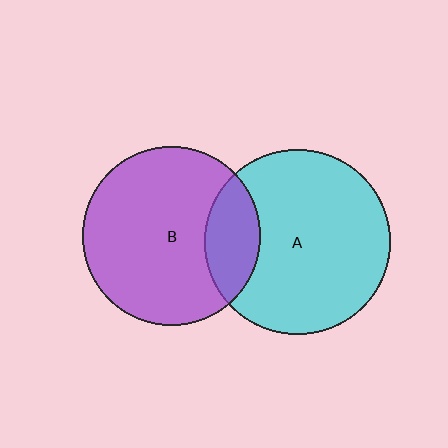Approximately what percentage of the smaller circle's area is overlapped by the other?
Approximately 20%.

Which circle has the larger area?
Circle A (cyan).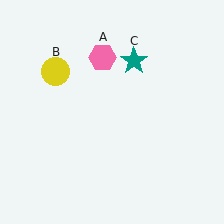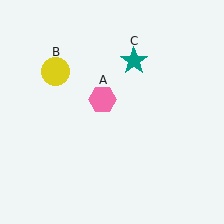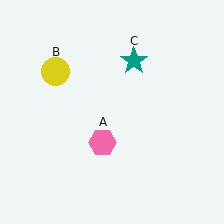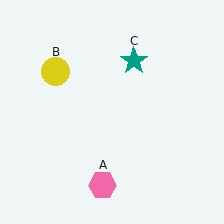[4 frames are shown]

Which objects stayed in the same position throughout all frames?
Yellow circle (object B) and teal star (object C) remained stationary.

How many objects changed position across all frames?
1 object changed position: pink hexagon (object A).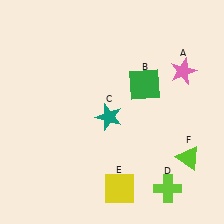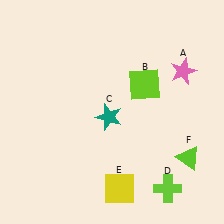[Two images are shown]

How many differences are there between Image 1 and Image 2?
There is 1 difference between the two images.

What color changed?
The square (B) changed from green in Image 1 to lime in Image 2.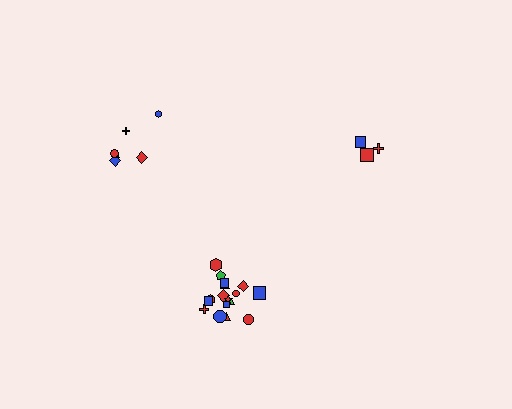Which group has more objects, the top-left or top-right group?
The top-left group.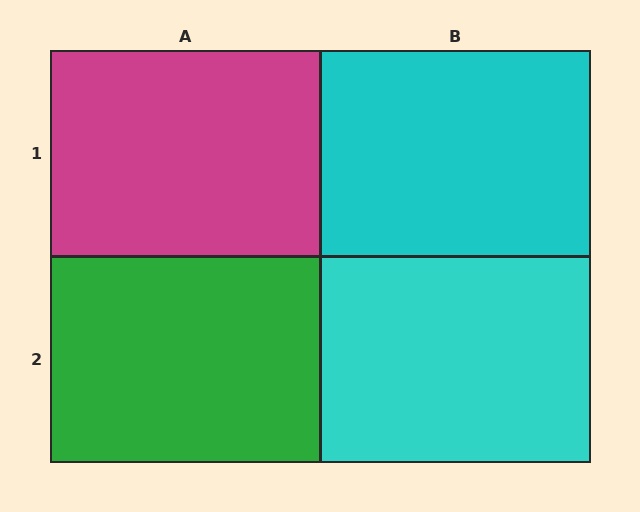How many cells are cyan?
2 cells are cyan.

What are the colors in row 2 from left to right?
Green, cyan.